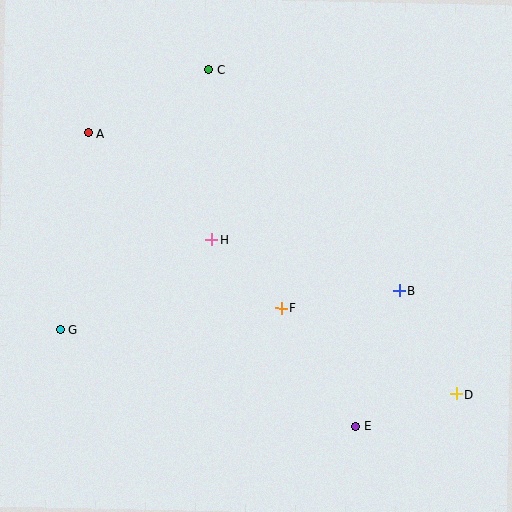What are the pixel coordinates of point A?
Point A is at (88, 133).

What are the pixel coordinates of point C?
Point C is at (209, 70).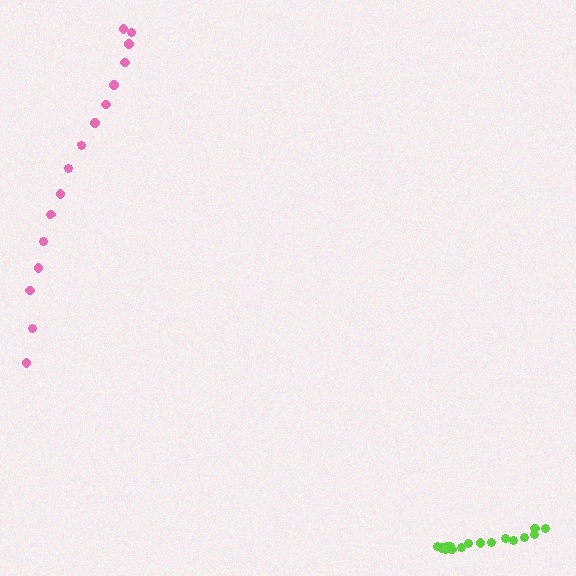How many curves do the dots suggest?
There are 2 distinct paths.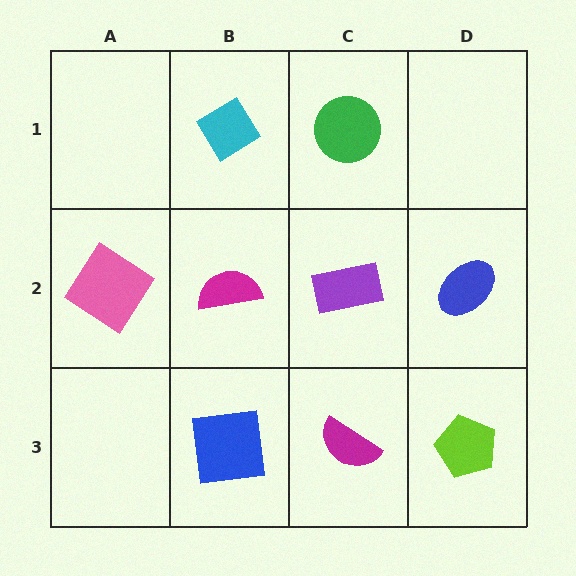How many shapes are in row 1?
2 shapes.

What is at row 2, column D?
A blue ellipse.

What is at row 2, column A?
A pink diamond.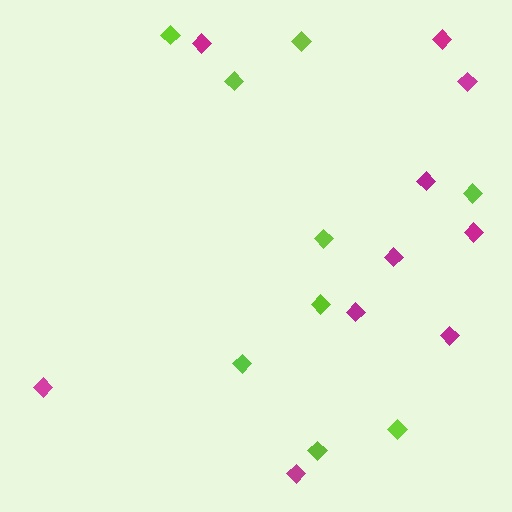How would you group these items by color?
There are 2 groups: one group of magenta diamonds (10) and one group of lime diamonds (9).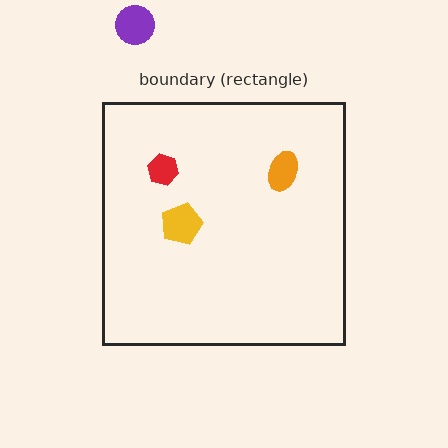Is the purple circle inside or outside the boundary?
Outside.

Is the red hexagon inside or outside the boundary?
Inside.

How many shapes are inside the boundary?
3 inside, 1 outside.